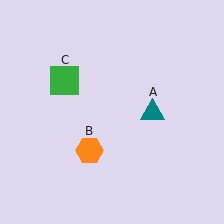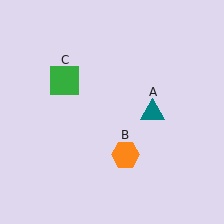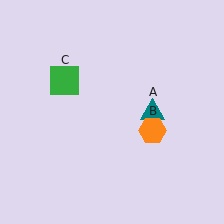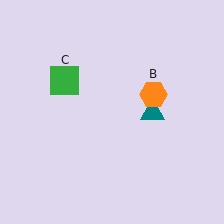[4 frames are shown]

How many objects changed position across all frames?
1 object changed position: orange hexagon (object B).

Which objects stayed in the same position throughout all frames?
Teal triangle (object A) and green square (object C) remained stationary.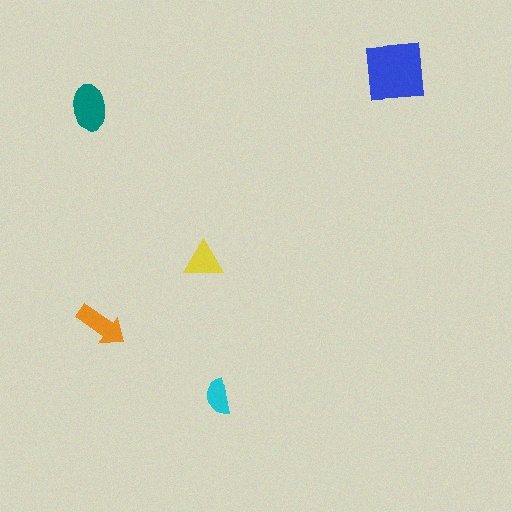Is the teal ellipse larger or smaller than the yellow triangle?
Larger.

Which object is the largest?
The blue square.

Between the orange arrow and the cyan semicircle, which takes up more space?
The orange arrow.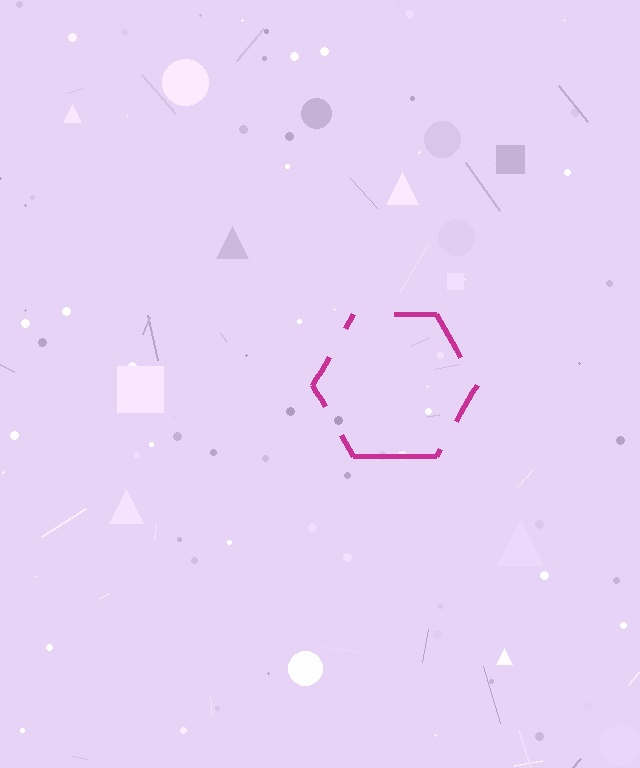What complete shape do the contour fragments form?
The contour fragments form a hexagon.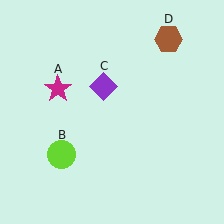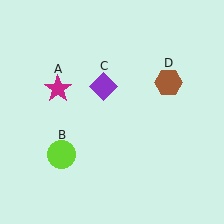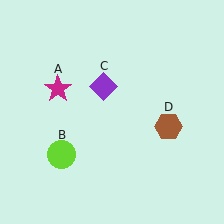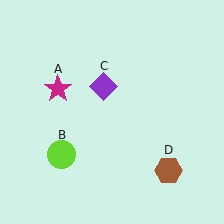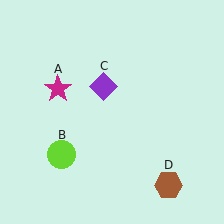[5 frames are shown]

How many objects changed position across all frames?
1 object changed position: brown hexagon (object D).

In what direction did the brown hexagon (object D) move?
The brown hexagon (object D) moved down.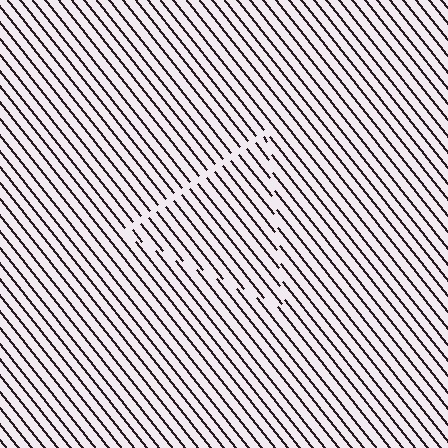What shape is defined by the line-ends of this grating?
An illusory triangle. The interior of the shape contains the same grating, shifted by half a period — the contour is defined by the phase discontinuity where line-ends from the inner and outer gratings abut.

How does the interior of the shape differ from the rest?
The interior of the shape contains the same grating, shifted by half a period — the contour is defined by the phase discontinuity where line-ends from the inner and outer gratings abut.